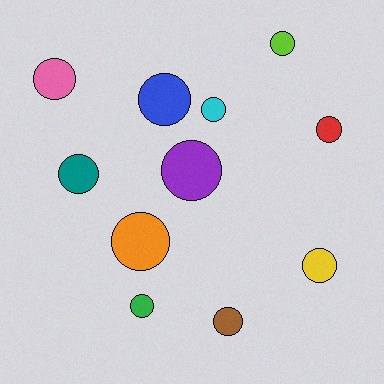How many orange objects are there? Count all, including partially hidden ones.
There is 1 orange object.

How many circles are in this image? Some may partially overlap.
There are 11 circles.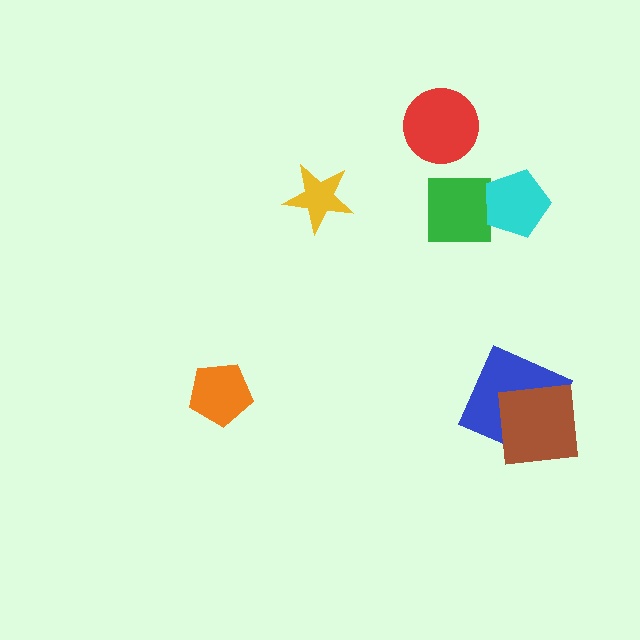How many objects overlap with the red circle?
0 objects overlap with the red circle.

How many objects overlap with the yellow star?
0 objects overlap with the yellow star.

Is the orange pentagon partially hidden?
No, no other shape covers it.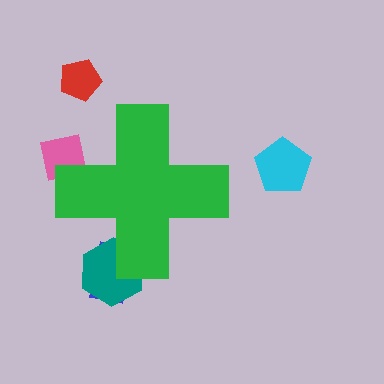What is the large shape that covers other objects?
A green cross.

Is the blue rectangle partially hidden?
Yes, the blue rectangle is partially hidden behind the green cross.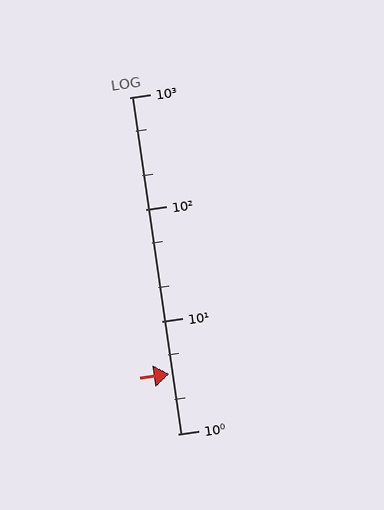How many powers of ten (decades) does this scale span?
The scale spans 3 decades, from 1 to 1000.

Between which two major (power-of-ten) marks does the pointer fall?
The pointer is between 1 and 10.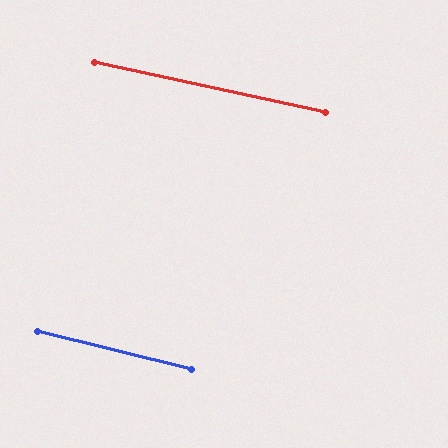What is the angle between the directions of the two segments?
Approximately 1 degree.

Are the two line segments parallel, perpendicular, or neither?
Parallel — their directions differ by only 1.4°.